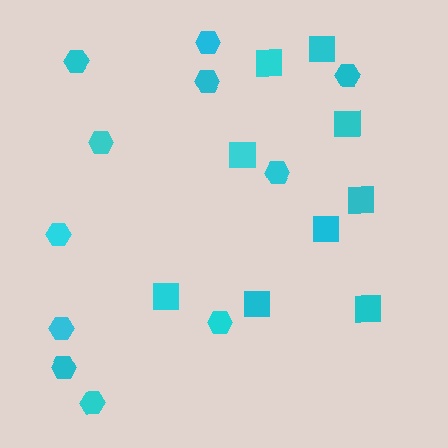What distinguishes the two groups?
There are 2 groups: one group of hexagons (11) and one group of squares (9).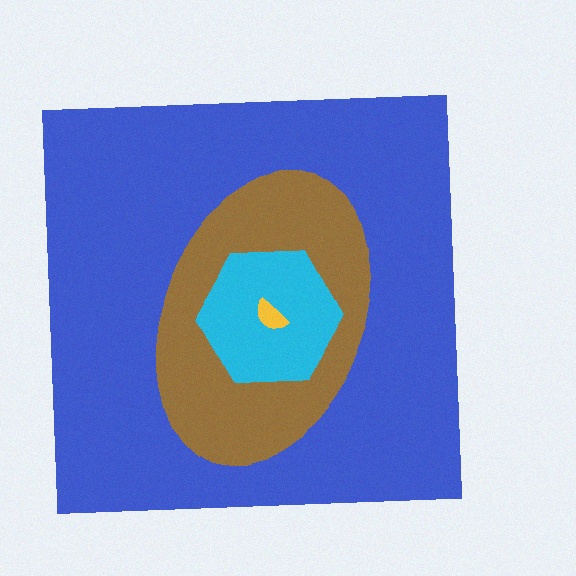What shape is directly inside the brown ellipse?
The cyan hexagon.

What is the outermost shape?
The blue square.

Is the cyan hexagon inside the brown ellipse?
Yes.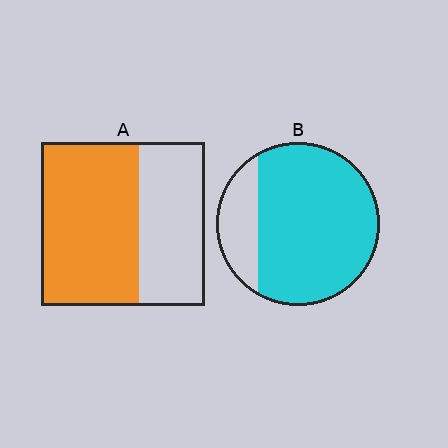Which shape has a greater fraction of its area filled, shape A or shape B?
Shape B.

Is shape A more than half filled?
Yes.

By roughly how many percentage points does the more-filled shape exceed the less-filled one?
By roughly 20 percentage points (B over A).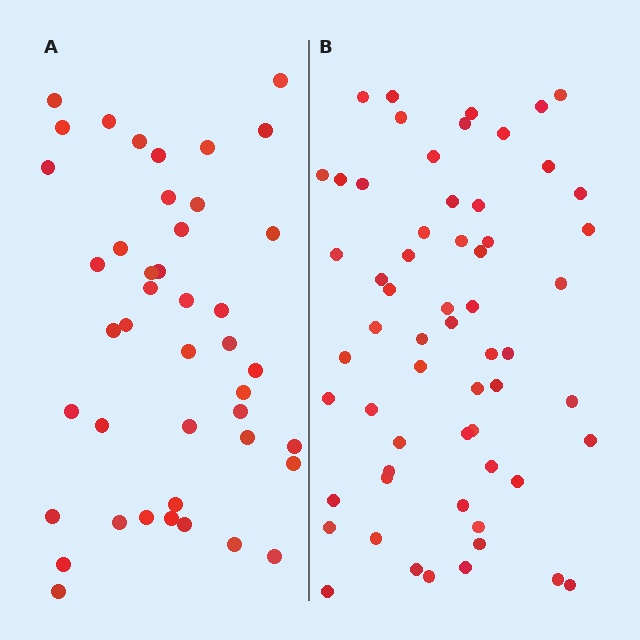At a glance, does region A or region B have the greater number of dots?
Region B (the right region) has more dots.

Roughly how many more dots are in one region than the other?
Region B has approximately 15 more dots than region A.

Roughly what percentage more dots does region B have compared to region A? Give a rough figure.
About 40% more.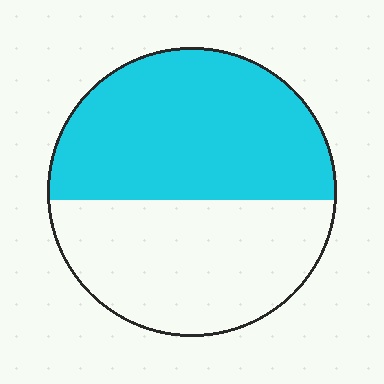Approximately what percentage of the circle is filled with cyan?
Approximately 55%.